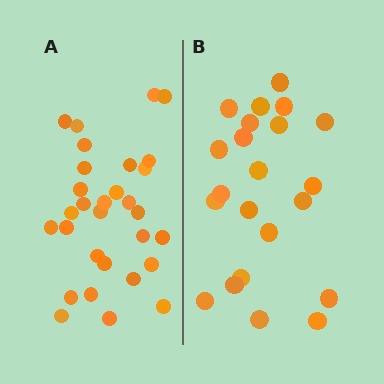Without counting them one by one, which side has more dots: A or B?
Region A (the left region) has more dots.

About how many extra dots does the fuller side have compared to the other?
Region A has roughly 8 or so more dots than region B.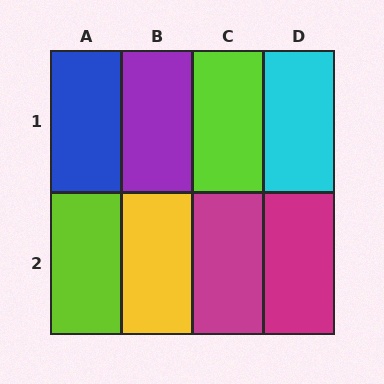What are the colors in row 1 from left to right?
Blue, purple, lime, cyan.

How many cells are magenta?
2 cells are magenta.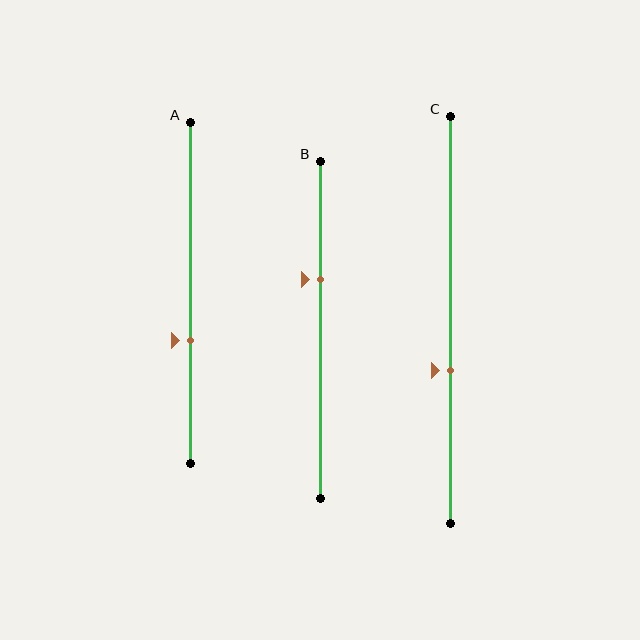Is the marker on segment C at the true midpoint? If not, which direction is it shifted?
No, the marker on segment C is shifted downward by about 12% of the segment length.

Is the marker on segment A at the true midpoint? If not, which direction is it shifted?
No, the marker on segment A is shifted downward by about 14% of the segment length.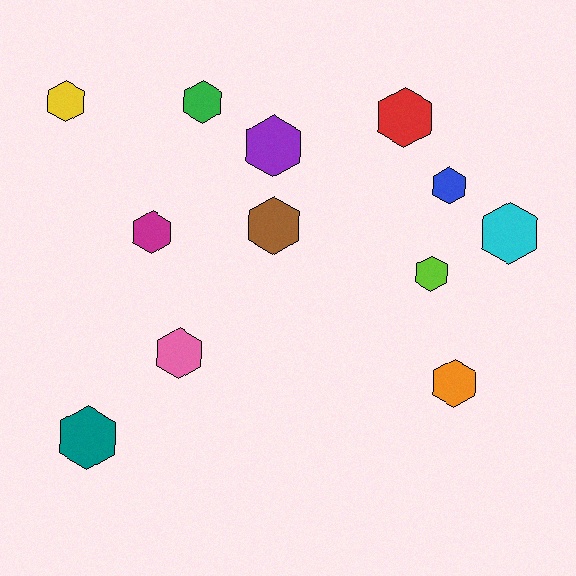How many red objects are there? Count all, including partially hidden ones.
There is 1 red object.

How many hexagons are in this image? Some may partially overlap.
There are 12 hexagons.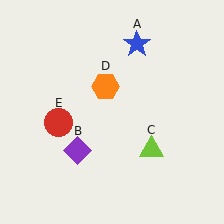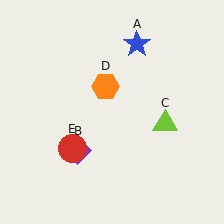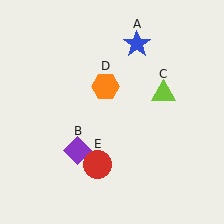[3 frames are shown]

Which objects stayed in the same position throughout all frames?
Blue star (object A) and purple diamond (object B) and orange hexagon (object D) remained stationary.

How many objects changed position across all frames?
2 objects changed position: lime triangle (object C), red circle (object E).